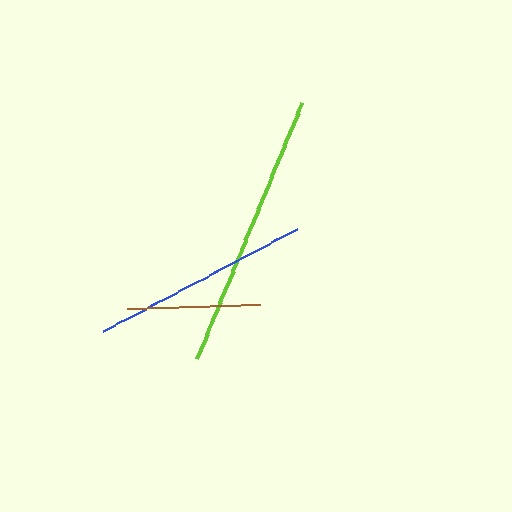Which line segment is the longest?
The lime line is the longest at approximately 277 pixels.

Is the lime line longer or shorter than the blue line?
The lime line is longer than the blue line.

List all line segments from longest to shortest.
From longest to shortest: lime, blue, brown.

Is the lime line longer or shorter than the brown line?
The lime line is longer than the brown line.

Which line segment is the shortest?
The brown line is the shortest at approximately 133 pixels.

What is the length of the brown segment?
The brown segment is approximately 133 pixels long.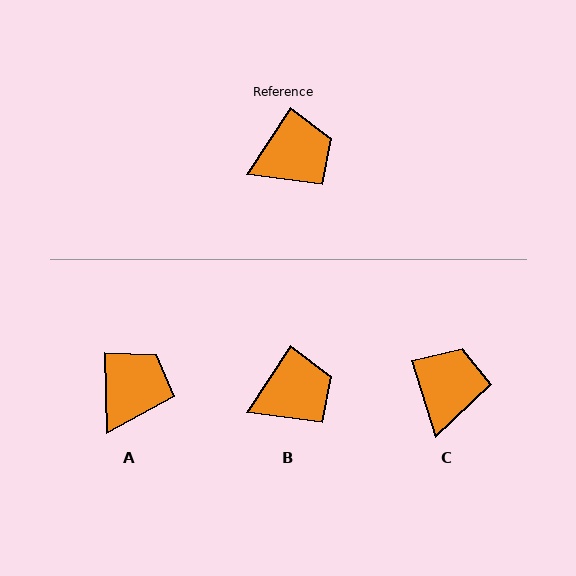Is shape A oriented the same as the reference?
No, it is off by about 35 degrees.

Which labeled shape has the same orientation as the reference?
B.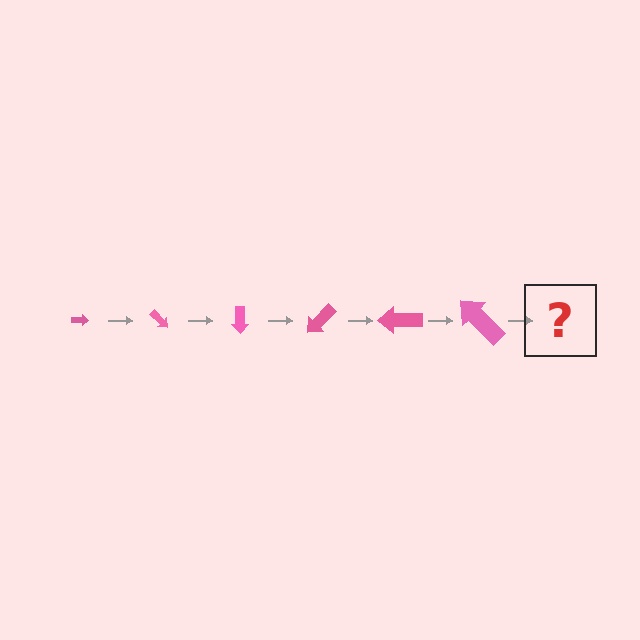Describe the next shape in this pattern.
It should be an arrow, larger than the previous one and rotated 270 degrees from the start.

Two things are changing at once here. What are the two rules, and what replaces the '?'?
The two rules are that the arrow grows larger each step and it rotates 45 degrees each step. The '?' should be an arrow, larger than the previous one and rotated 270 degrees from the start.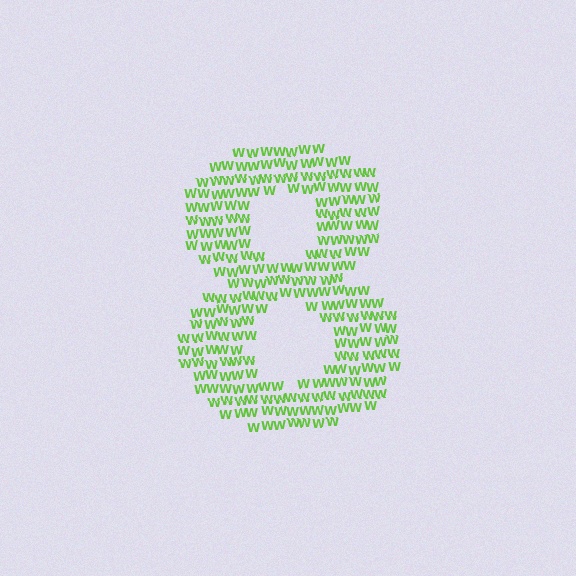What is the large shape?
The large shape is the digit 8.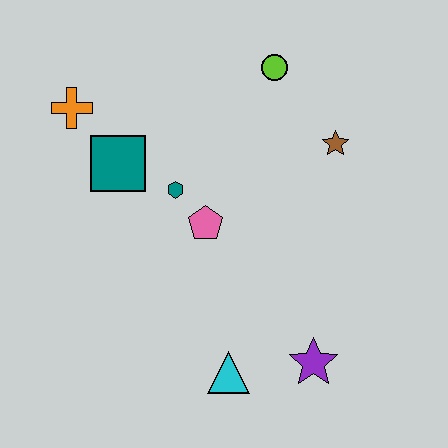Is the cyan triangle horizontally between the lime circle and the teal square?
Yes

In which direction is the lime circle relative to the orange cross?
The lime circle is to the right of the orange cross.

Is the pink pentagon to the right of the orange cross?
Yes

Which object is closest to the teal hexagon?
The pink pentagon is closest to the teal hexagon.